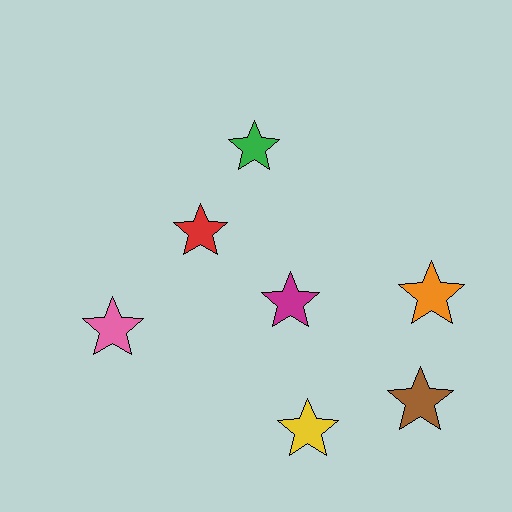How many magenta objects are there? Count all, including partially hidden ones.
There is 1 magenta object.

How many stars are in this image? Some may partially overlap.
There are 7 stars.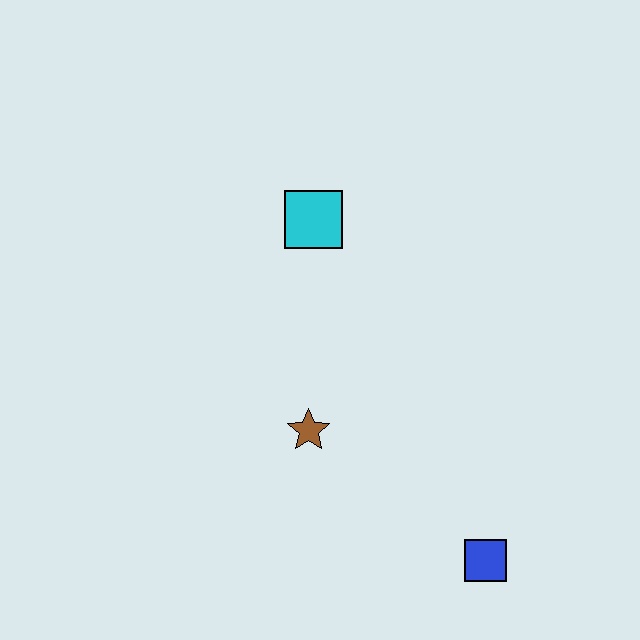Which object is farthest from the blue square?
The cyan square is farthest from the blue square.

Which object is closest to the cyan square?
The brown star is closest to the cyan square.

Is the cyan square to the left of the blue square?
Yes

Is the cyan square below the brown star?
No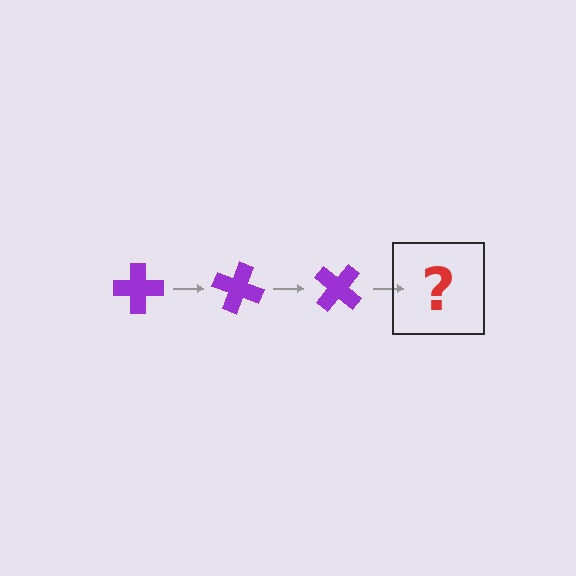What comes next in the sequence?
The next element should be a purple cross rotated 60 degrees.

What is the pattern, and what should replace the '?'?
The pattern is that the cross rotates 20 degrees each step. The '?' should be a purple cross rotated 60 degrees.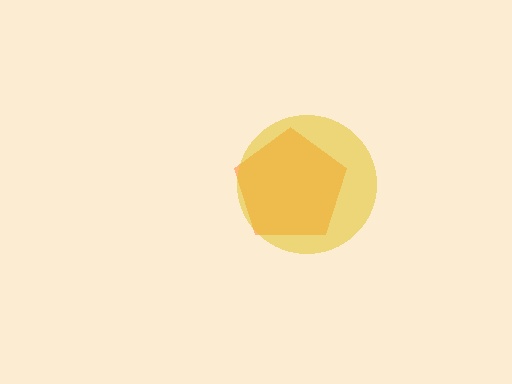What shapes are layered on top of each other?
The layered shapes are: an orange pentagon, a yellow circle.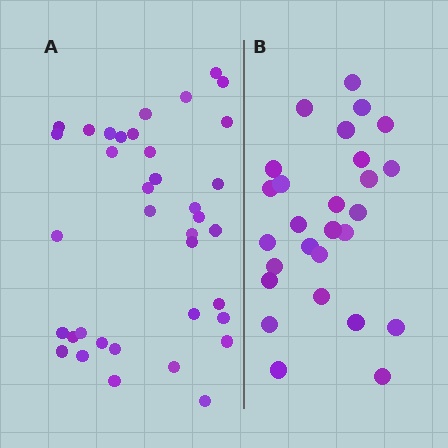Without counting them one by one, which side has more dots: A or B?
Region A (the left region) has more dots.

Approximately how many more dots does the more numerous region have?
Region A has roughly 10 or so more dots than region B.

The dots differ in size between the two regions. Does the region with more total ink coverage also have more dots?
No. Region B has more total ink coverage because its dots are larger, but region A actually contains more individual dots. Total area can be misleading — the number of items is what matters here.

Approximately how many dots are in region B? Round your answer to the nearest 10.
About 30 dots. (The exact count is 27, which rounds to 30.)